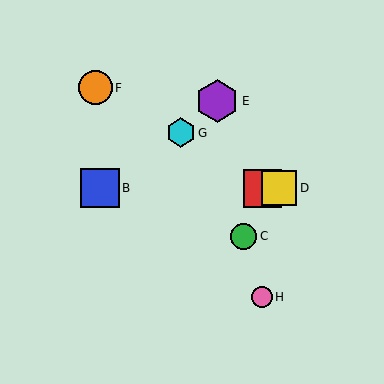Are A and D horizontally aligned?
Yes, both are at y≈188.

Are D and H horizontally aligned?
No, D is at y≈188 and H is at y≈297.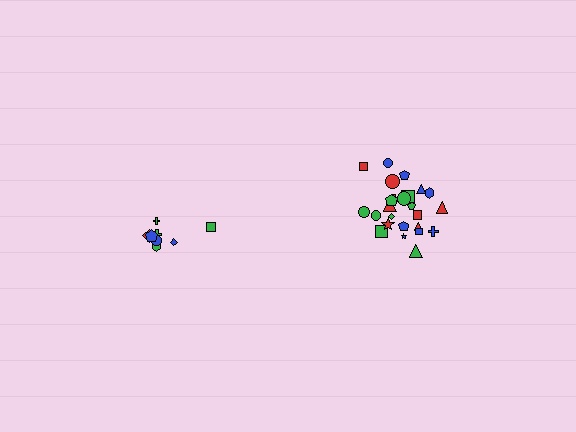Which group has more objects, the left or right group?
The right group.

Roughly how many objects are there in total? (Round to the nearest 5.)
Roughly 35 objects in total.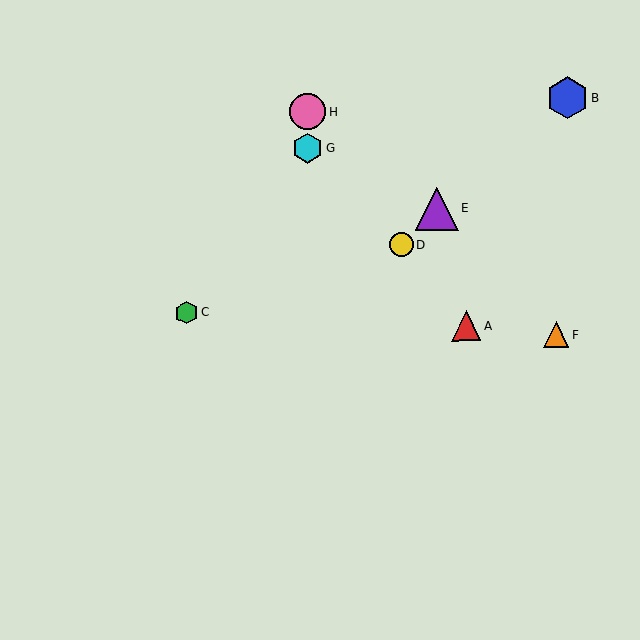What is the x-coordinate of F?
Object F is at x≈556.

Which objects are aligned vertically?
Objects G, H are aligned vertically.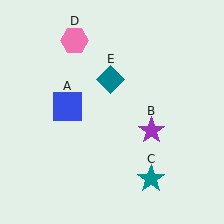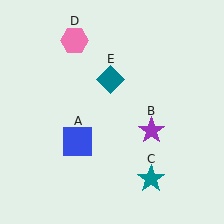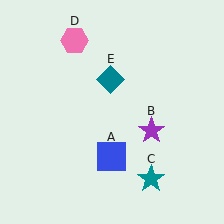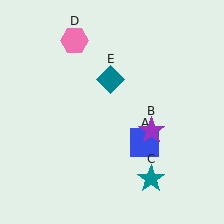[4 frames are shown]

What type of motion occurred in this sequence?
The blue square (object A) rotated counterclockwise around the center of the scene.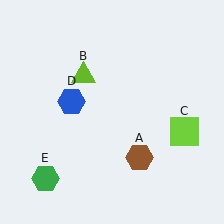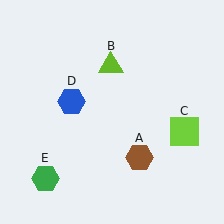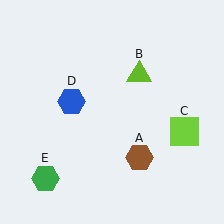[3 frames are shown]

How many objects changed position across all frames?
1 object changed position: lime triangle (object B).